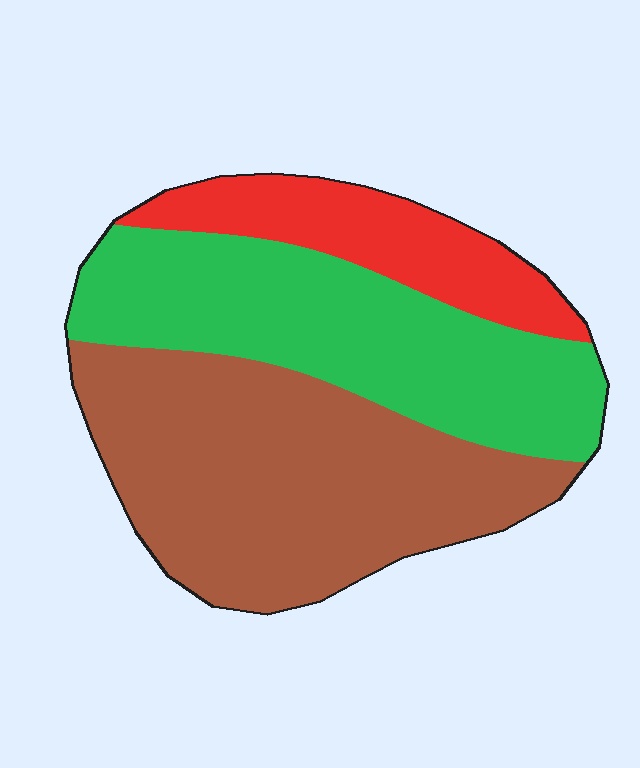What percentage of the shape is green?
Green covers roughly 35% of the shape.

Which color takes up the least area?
Red, at roughly 15%.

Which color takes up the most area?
Brown, at roughly 45%.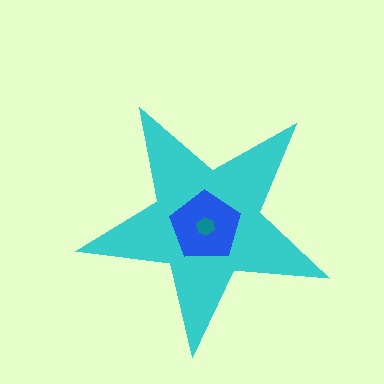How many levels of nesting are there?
3.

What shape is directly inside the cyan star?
The blue pentagon.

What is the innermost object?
The teal hexagon.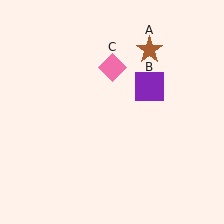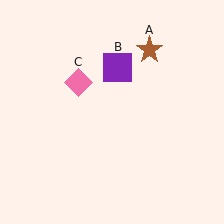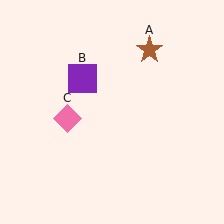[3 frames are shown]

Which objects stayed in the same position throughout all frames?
Brown star (object A) remained stationary.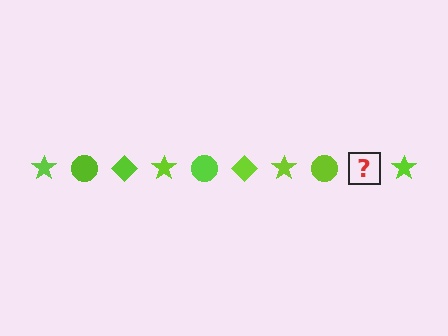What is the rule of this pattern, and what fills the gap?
The rule is that the pattern cycles through star, circle, diamond shapes in lime. The gap should be filled with a lime diamond.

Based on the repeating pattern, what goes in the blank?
The blank should be a lime diamond.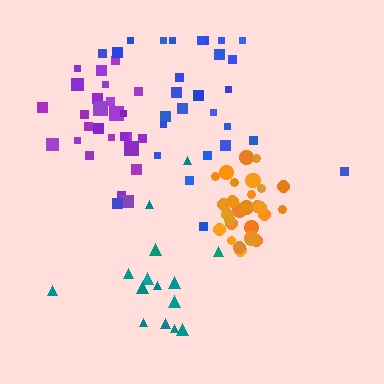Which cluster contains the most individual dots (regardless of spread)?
Orange (29).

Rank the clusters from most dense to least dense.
orange, purple, blue, teal.